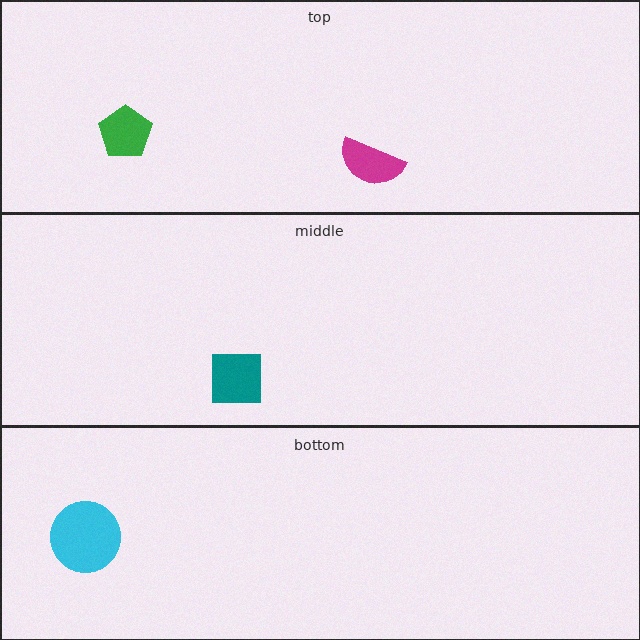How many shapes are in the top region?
2.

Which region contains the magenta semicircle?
The top region.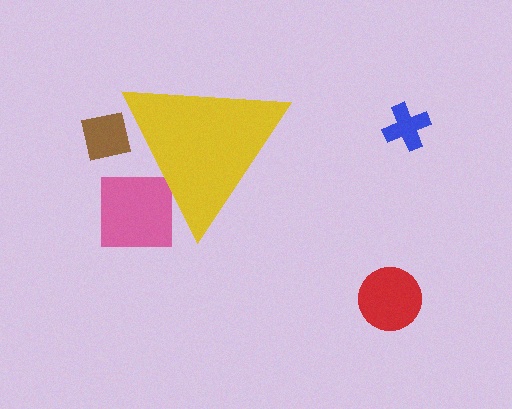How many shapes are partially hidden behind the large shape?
2 shapes are partially hidden.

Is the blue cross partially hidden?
No, the blue cross is fully visible.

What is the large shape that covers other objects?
A yellow triangle.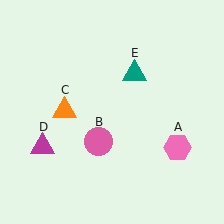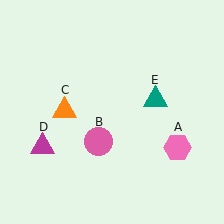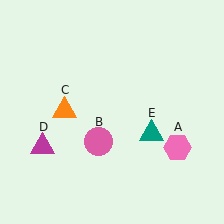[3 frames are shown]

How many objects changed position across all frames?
1 object changed position: teal triangle (object E).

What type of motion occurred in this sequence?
The teal triangle (object E) rotated clockwise around the center of the scene.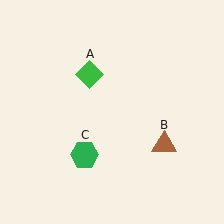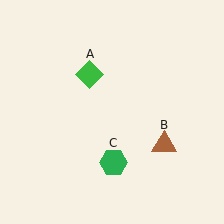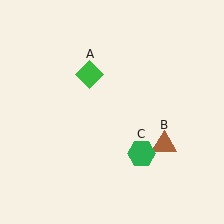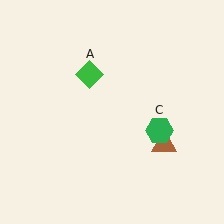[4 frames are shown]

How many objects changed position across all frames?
1 object changed position: green hexagon (object C).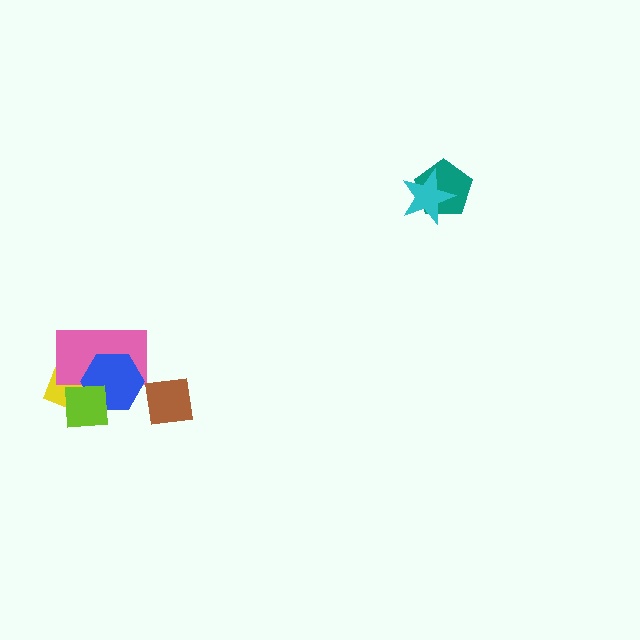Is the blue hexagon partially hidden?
Yes, it is partially covered by another shape.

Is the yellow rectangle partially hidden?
Yes, it is partially covered by another shape.